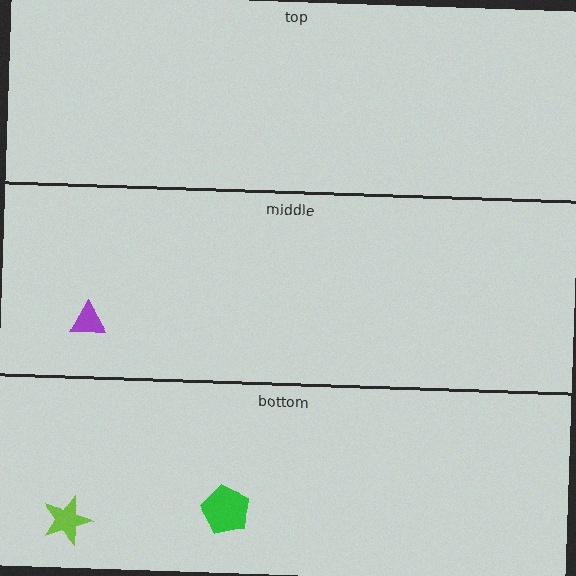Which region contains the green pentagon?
The bottom region.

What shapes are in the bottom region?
The green pentagon, the lime star.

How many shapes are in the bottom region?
2.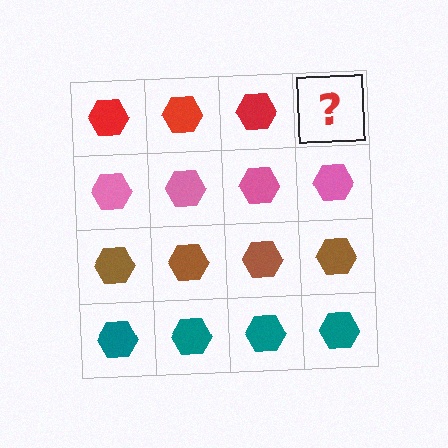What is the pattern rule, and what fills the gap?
The rule is that each row has a consistent color. The gap should be filled with a red hexagon.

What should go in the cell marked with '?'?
The missing cell should contain a red hexagon.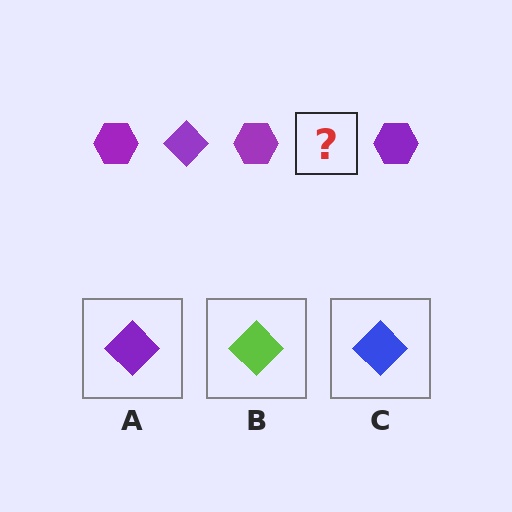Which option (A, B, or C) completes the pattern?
A.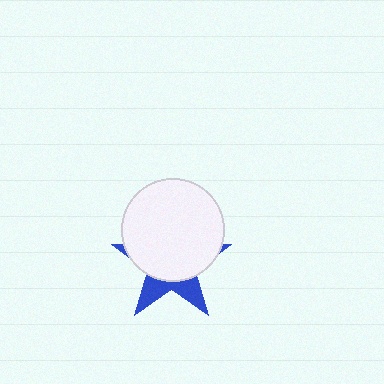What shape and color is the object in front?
The object in front is a white circle.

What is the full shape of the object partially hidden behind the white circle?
The partially hidden object is a blue star.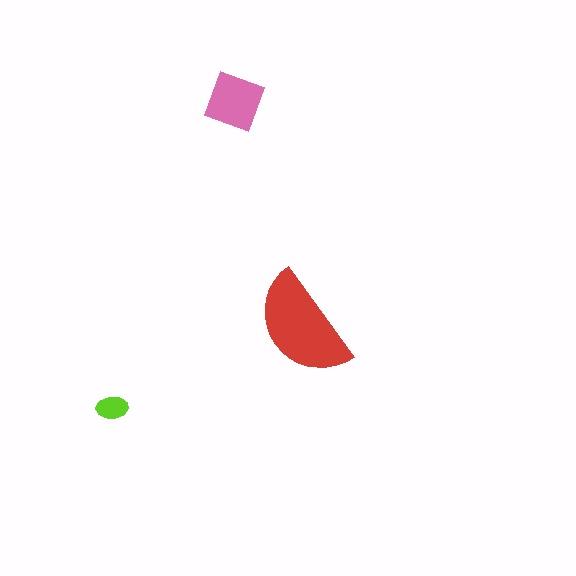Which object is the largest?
The red semicircle.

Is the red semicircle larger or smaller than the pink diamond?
Larger.